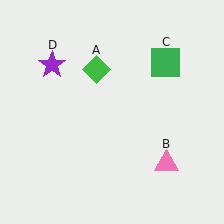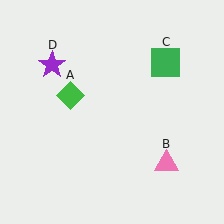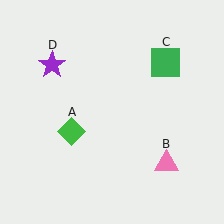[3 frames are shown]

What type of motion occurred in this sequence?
The green diamond (object A) rotated counterclockwise around the center of the scene.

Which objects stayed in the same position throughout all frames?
Pink triangle (object B) and green square (object C) and purple star (object D) remained stationary.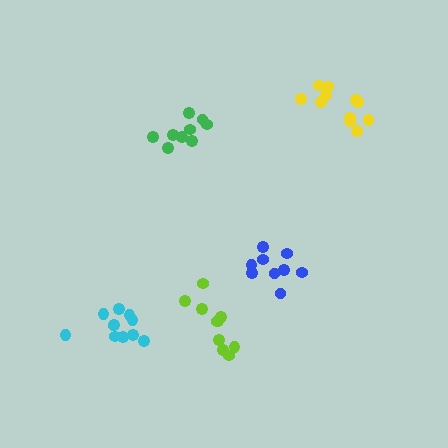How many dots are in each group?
Group 1: 10 dots, Group 2: 11 dots, Group 3: 11 dots, Group 4: 9 dots, Group 5: 9 dots (50 total).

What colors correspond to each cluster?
The clusters are colored: lime, yellow, cyan, green, blue.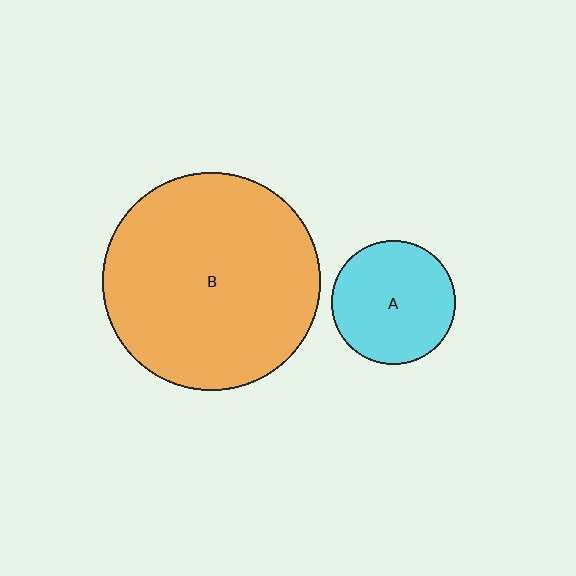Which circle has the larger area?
Circle B (orange).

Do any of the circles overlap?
No, none of the circles overlap.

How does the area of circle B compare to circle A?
Approximately 3.1 times.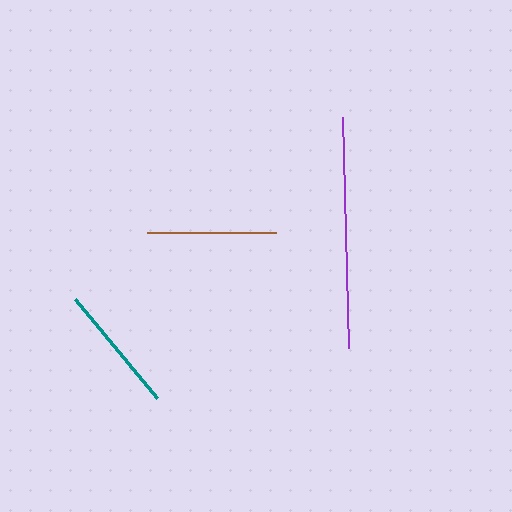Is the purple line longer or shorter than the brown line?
The purple line is longer than the brown line.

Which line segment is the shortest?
The brown line is the shortest at approximately 129 pixels.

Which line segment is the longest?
The purple line is the longest at approximately 231 pixels.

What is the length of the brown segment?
The brown segment is approximately 129 pixels long.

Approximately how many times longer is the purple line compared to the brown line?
The purple line is approximately 1.8 times the length of the brown line.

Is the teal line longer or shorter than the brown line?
The teal line is longer than the brown line.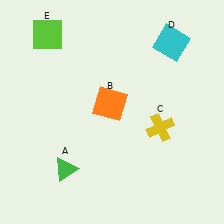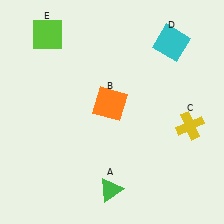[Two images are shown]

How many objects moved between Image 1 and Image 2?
2 objects moved between the two images.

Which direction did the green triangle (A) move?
The green triangle (A) moved right.